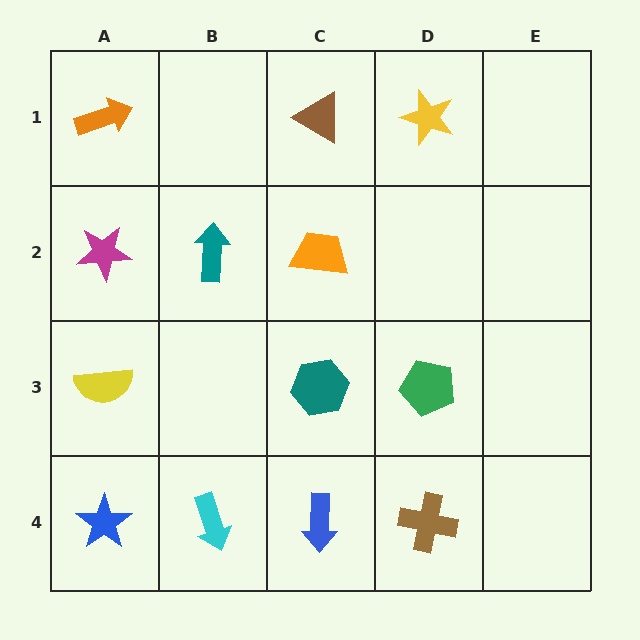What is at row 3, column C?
A teal hexagon.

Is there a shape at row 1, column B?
No, that cell is empty.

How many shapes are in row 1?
3 shapes.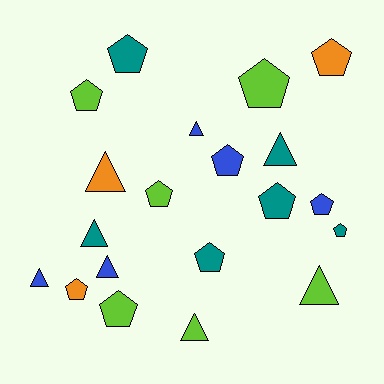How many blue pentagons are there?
There are 2 blue pentagons.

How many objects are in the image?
There are 20 objects.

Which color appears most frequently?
Teal, with 6 objects.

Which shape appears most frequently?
Pentagon, with 12 objects.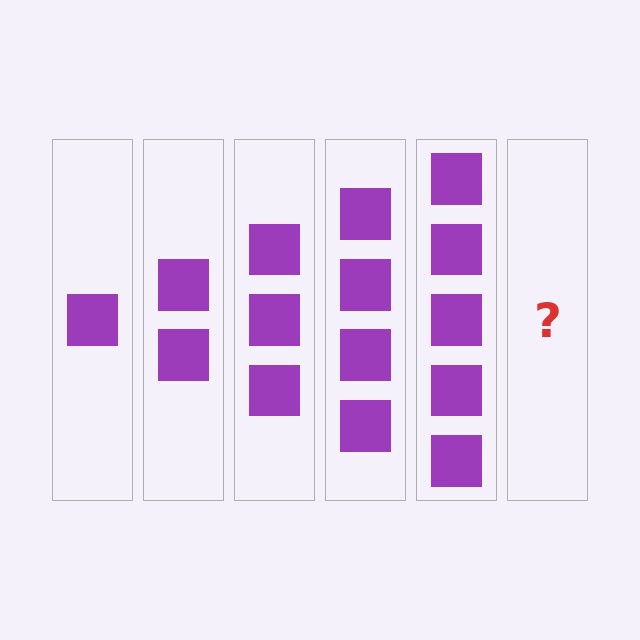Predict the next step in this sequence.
The next step is 6 squares.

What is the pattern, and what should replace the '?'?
The pattern is that each step adds one more square. The '?' should be 6 squares.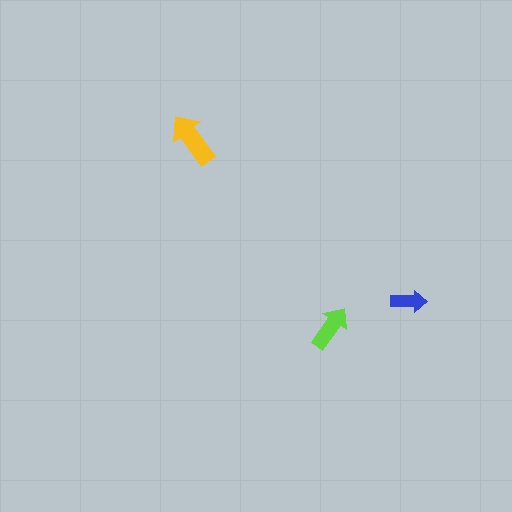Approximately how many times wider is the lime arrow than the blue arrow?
About 1.5 times wider.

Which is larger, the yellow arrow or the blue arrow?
The yellow one.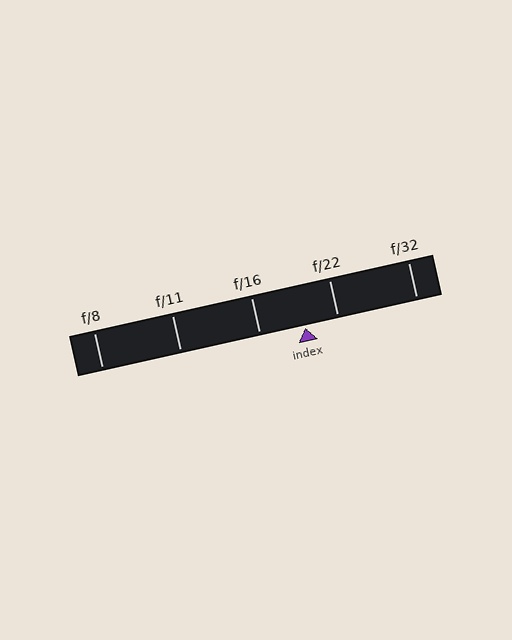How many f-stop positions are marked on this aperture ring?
There are 5 f-stop positions marked.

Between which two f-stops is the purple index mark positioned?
The index mark is between f/16 and f/22.